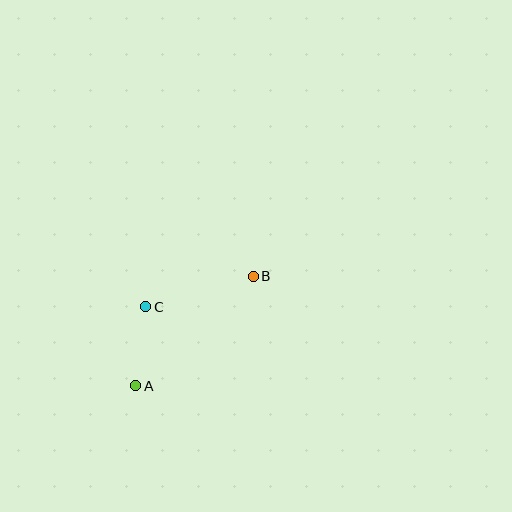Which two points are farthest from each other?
Points A and B are farthest from each other.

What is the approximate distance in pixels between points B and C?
The distance between B and C is approximately 112 pixels.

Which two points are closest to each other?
Points A and C are closest to each other.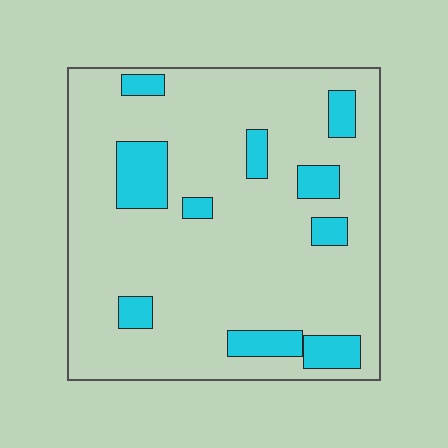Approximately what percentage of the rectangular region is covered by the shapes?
Approximately 15%.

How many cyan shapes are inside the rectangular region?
10.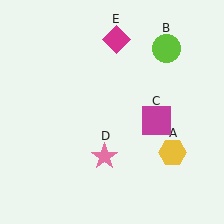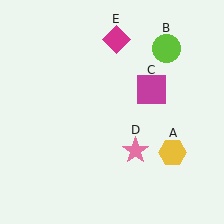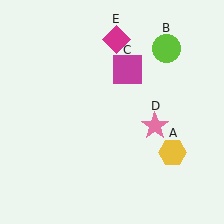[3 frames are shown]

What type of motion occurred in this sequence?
The magenta square (object C), pink star (object D) rotated counterclockwise around the center of the scene.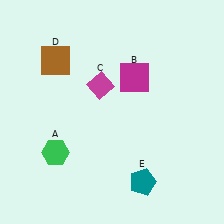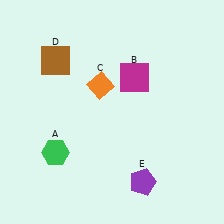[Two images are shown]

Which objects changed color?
C changed from magenta to orange. E changed from teal to purple.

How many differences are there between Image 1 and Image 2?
There are 2 differences between the two images.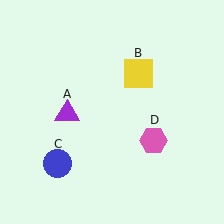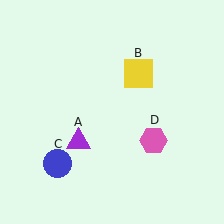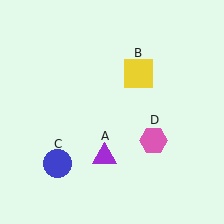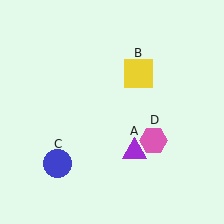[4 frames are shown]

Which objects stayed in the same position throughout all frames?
Yellow square (object B) and blue circle (object C) and pink hexagon (object D) remained stationary.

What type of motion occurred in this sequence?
The purple triangle (object A) rotated counterclockwise around the center of the scene.